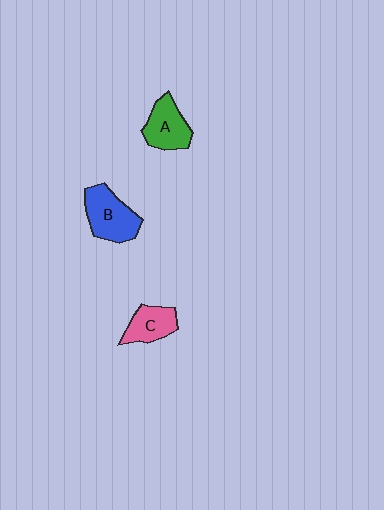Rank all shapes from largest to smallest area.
From largest to smallest: B (blue), A (green), C (pink).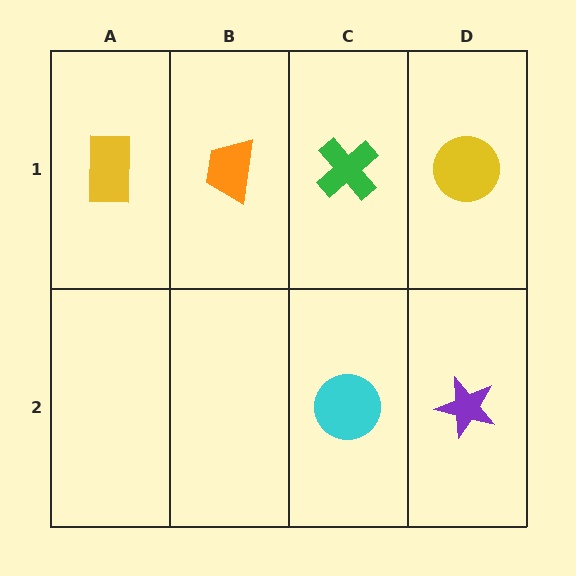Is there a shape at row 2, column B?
No, that cell is empty.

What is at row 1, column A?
A yellow rectangle.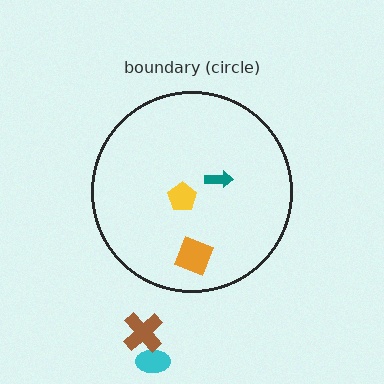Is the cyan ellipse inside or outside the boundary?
Outside.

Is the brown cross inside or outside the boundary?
Outside.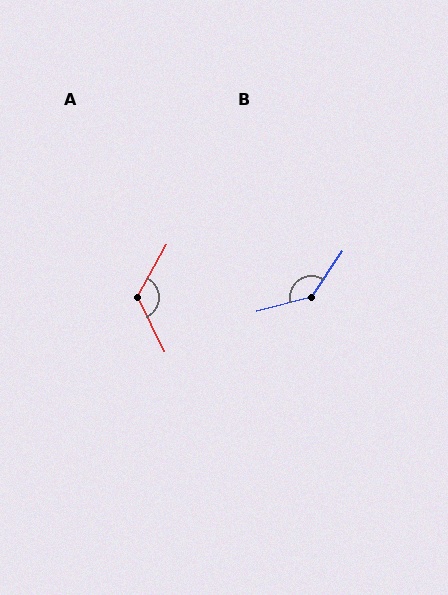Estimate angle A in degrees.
Approximately 125 degrees.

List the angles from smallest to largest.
A (125°), B (138°).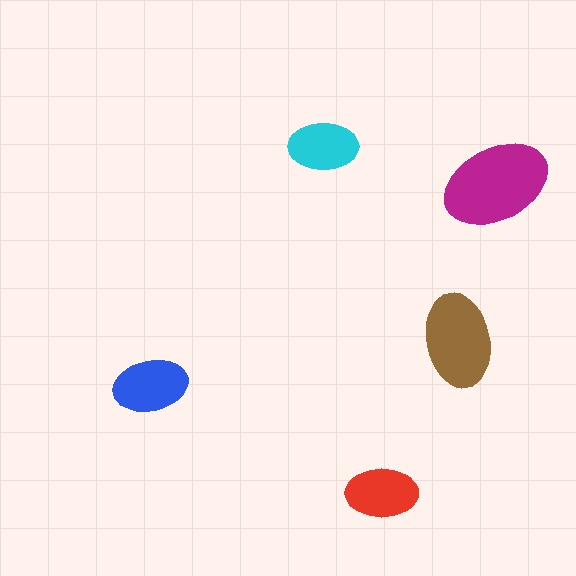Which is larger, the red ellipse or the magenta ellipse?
The magenta one.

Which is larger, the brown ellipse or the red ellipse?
The brown one.